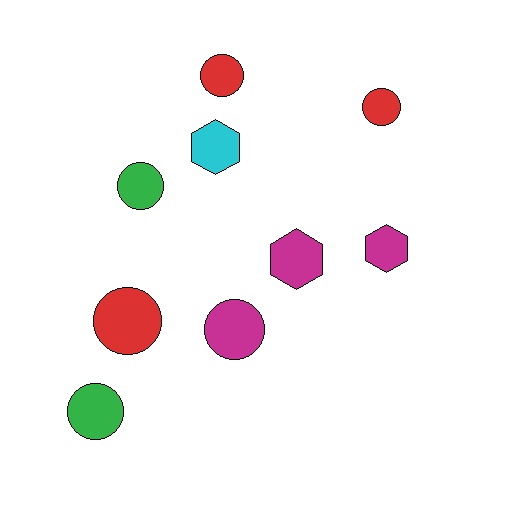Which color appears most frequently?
Magenta, with 3 objects.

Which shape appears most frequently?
Circle, with 6 objects.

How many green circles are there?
There are 2 green circles.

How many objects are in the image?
There are 9 objects.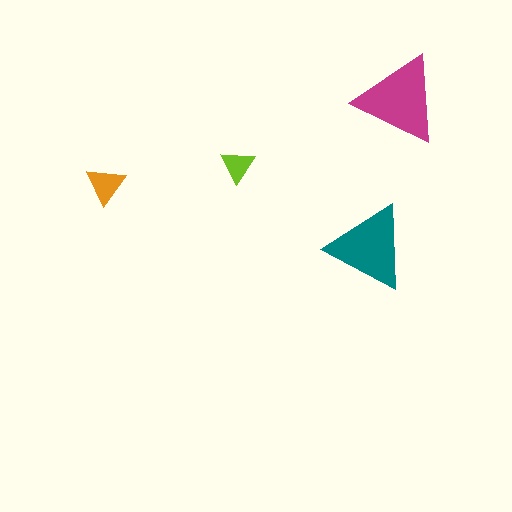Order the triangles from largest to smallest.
the magenta one, the teal one, the orange one, the lime one.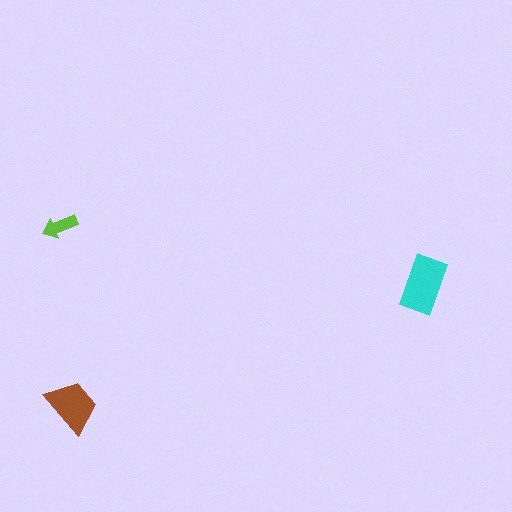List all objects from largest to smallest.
The cyan rectangle, the brown trapezoid, the lime arrow.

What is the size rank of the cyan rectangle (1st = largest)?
1st.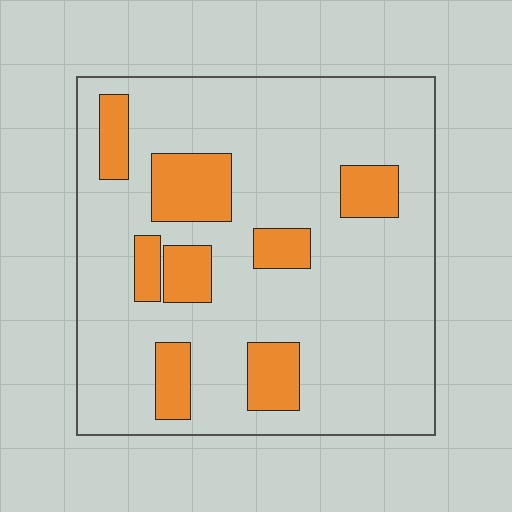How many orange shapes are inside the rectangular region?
8.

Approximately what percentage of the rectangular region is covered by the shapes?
Approximately 20%.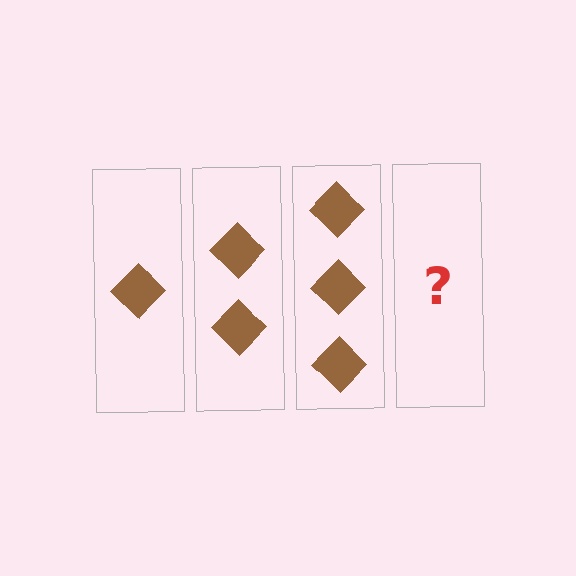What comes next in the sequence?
The next element should be 4 diamonds.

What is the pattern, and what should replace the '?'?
The pattern is that each step adds one more diamond. The '?' should be 4 diamonds.